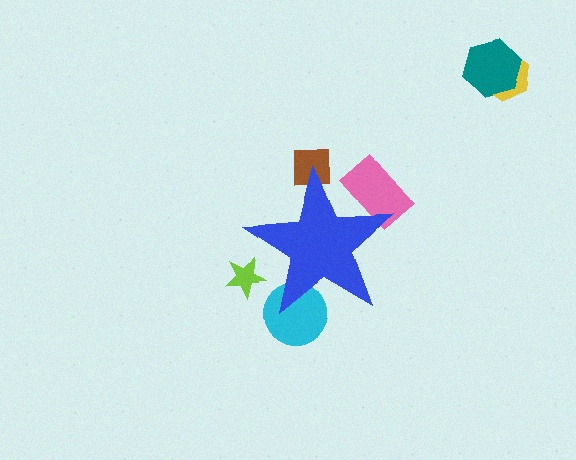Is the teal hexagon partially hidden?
No, the teal hexagon is fully visible.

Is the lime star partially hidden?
Yes, the lime star is partially hidden behind the blue star.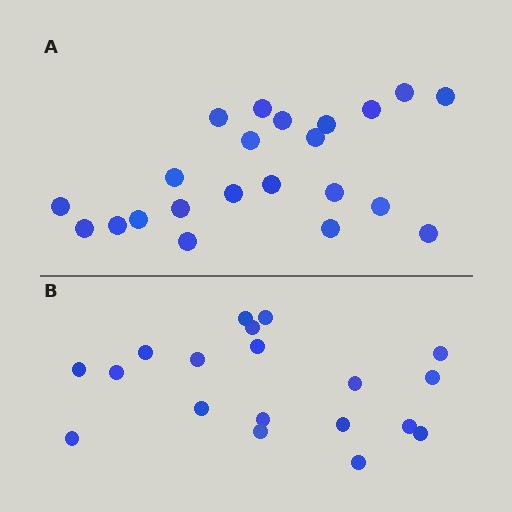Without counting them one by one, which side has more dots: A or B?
Region A (the top region) has more dots.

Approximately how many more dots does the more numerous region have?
Region A has just a few more — roughly 2 or 3 more dots than region B.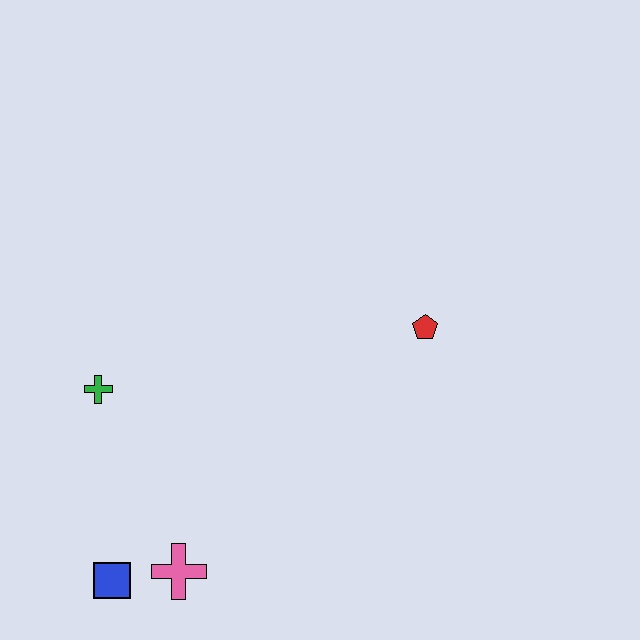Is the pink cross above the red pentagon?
No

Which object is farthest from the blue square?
The red pentagon is farthest from the blue square.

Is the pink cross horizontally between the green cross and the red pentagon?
Yes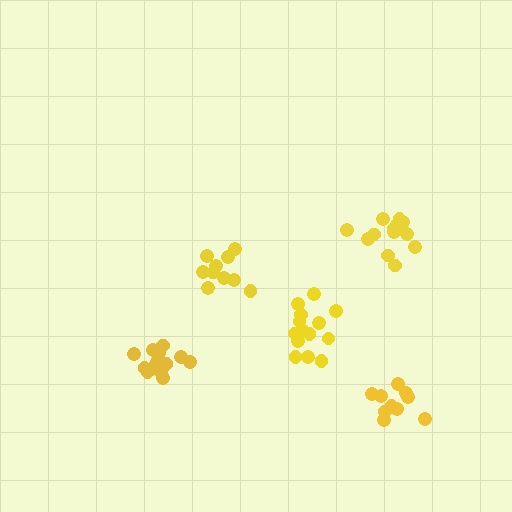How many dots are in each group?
Group 1: 13 dots, Group 2: 14 dots, Group 3: 10 dots, Group 4: 10 dots, Group 5: 13 dots (60 total).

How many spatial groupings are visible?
There are 5 spatial groupings.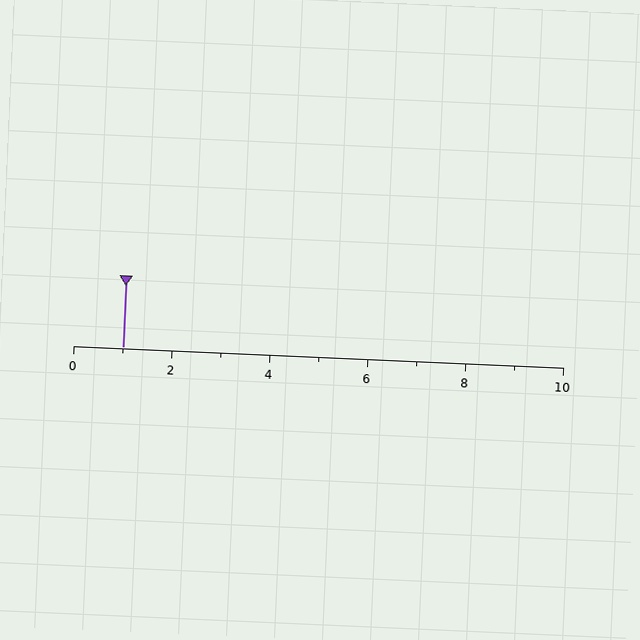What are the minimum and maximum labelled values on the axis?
The axis runs from 0 to 10.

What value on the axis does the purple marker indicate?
The marker indicates approximately 1.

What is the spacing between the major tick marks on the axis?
The major ticks are spaced 2 apart.